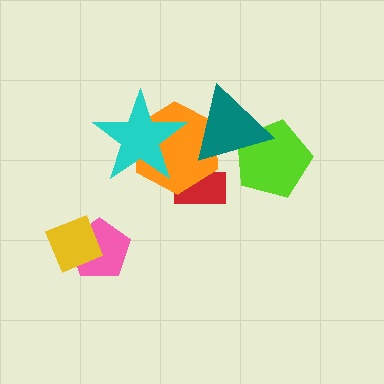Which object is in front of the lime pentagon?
The teal triangle is in front of the lime pentagon.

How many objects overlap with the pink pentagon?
1 object overlaps with the pink pentagon.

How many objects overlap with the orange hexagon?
3 objects overlap with the orange hexagon.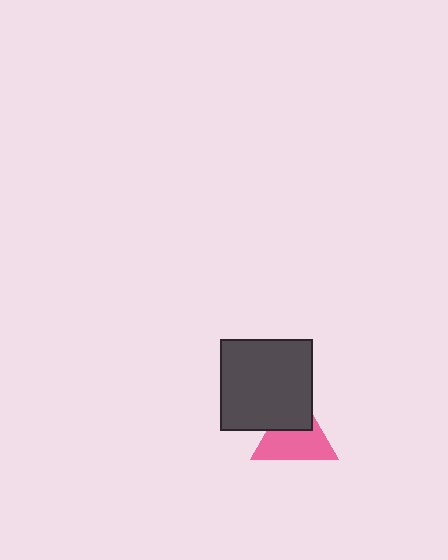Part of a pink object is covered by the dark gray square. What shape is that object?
It is a triangle.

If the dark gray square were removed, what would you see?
You would see the complete pink triangle.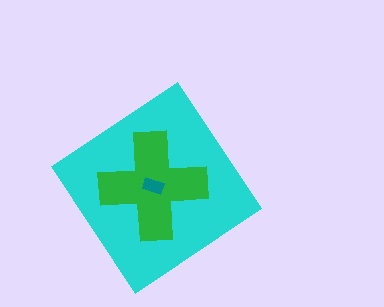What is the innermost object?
The teal rectangle.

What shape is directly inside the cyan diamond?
The green cross.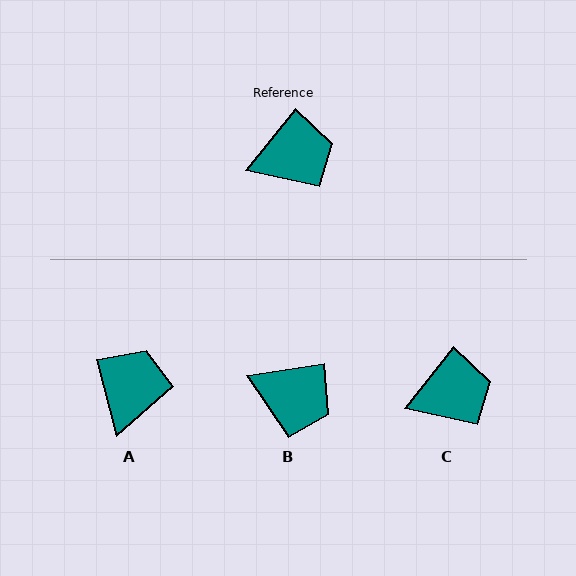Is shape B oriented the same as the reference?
No, it is off by about 43 degrees.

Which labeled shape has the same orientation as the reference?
C.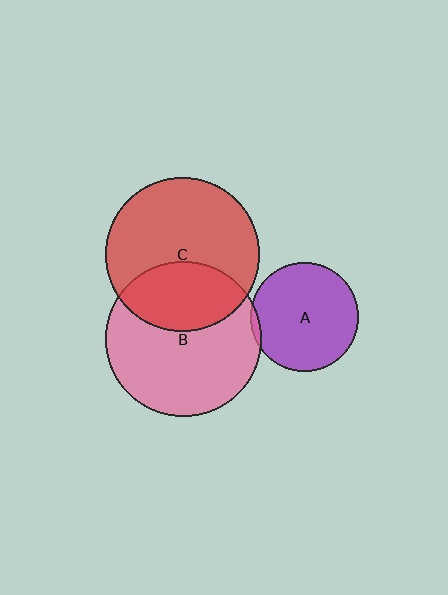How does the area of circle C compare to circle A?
Approximately 2.0 times.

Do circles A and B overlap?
Yes.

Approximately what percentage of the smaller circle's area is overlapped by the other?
Approximately 5%.